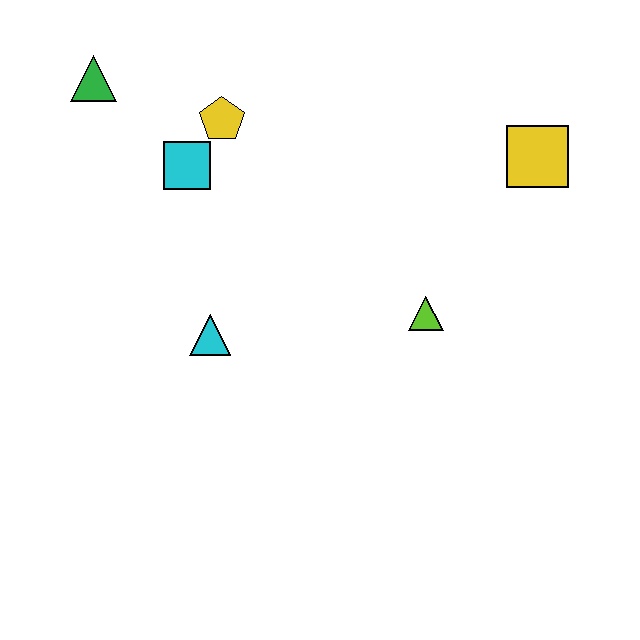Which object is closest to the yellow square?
The lime triangle is closest to the yellow square.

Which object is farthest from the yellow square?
The green triangle is farthest from the yellow square.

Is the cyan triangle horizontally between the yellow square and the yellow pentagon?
No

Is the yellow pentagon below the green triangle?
Yes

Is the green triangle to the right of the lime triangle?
No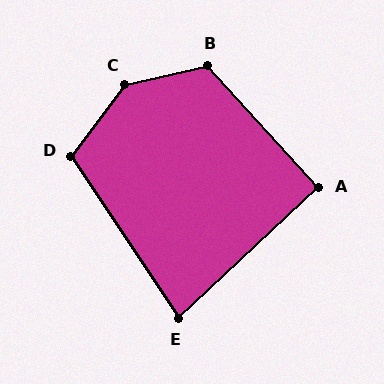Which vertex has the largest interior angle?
C, at approximately 140 degrees.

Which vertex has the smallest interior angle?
E, at approximately 81 degrees.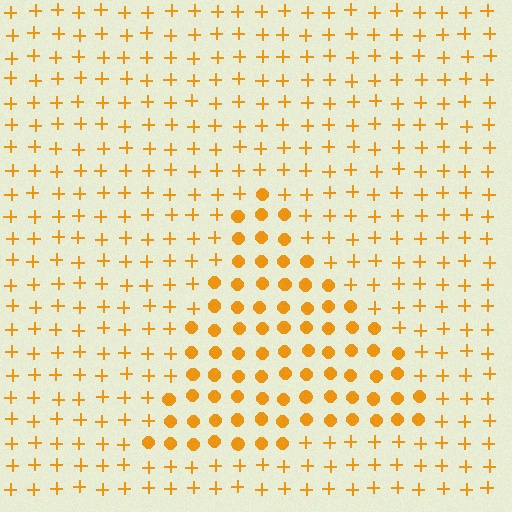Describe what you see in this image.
The image is filled with small orange elements arranged in a uniform grid. A triangle-shaped region contains circles, while the surrounding area contains plus signs. The boundary is defined purely by the change in element shape.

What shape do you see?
I see a triangle.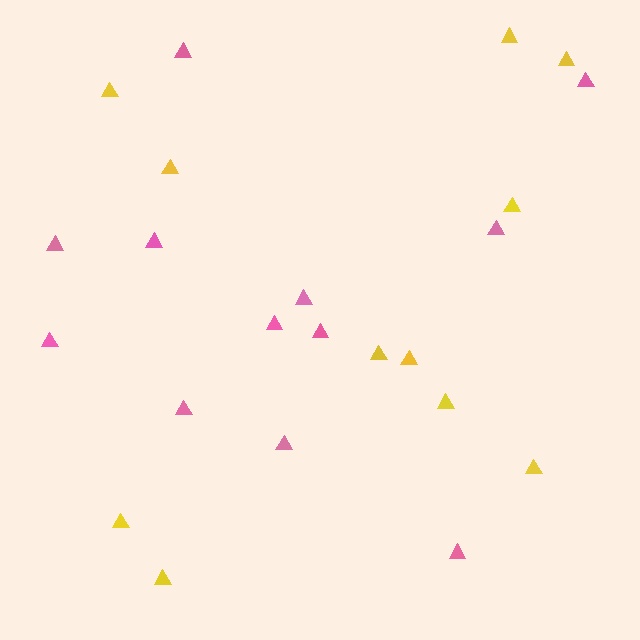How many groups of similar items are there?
There are 2 groups: one group of pink triangles (12) and one group of yellow triangles (11).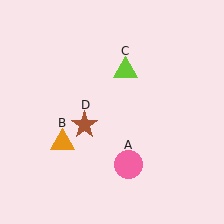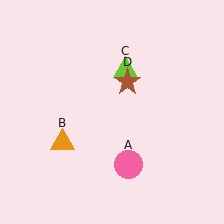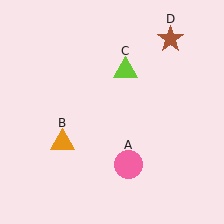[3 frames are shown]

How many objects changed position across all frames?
1 object changed position: brown star (object D).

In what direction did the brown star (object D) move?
The brown star (object D) moved up and to the right.